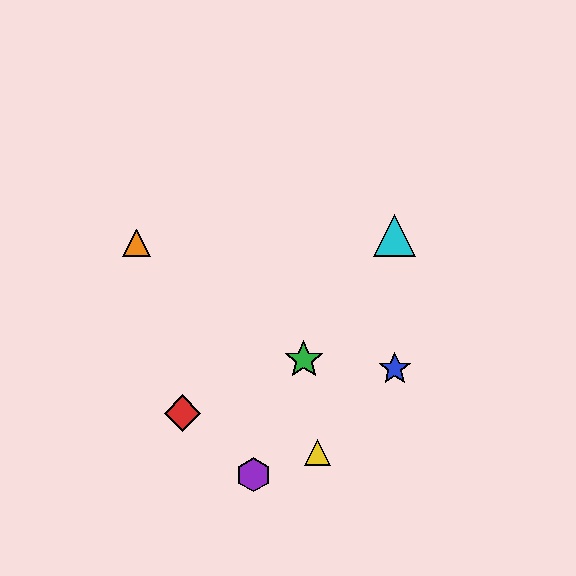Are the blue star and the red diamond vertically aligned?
No, the blue star is at x≈395 and the red diamond is at x≈183.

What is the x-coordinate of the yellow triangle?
The yellow triangle is at x≈317.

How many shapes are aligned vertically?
2 shapes (the blue star, the cyan triangle) are aligned vertically.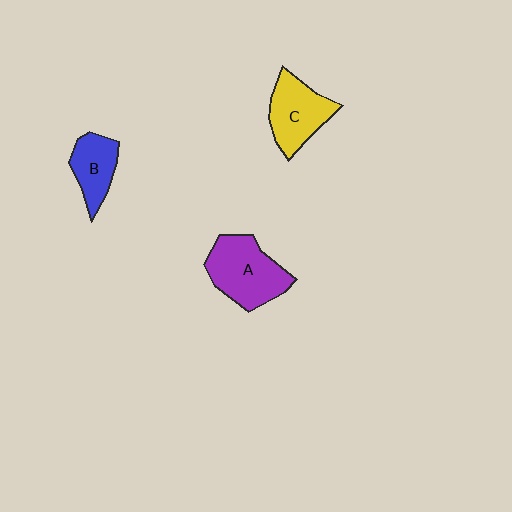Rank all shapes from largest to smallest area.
From largest to smallest: A (purple), C (yellow), B (blue).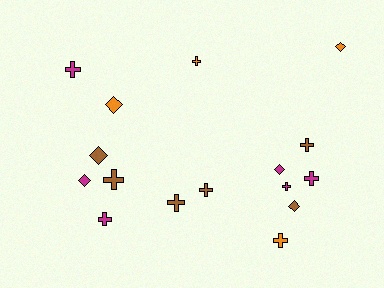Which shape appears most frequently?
Cross, with 10 objects.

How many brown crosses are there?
There are 4 brown crosses.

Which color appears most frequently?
Magenta, with 6 objects.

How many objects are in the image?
There are 16 objects.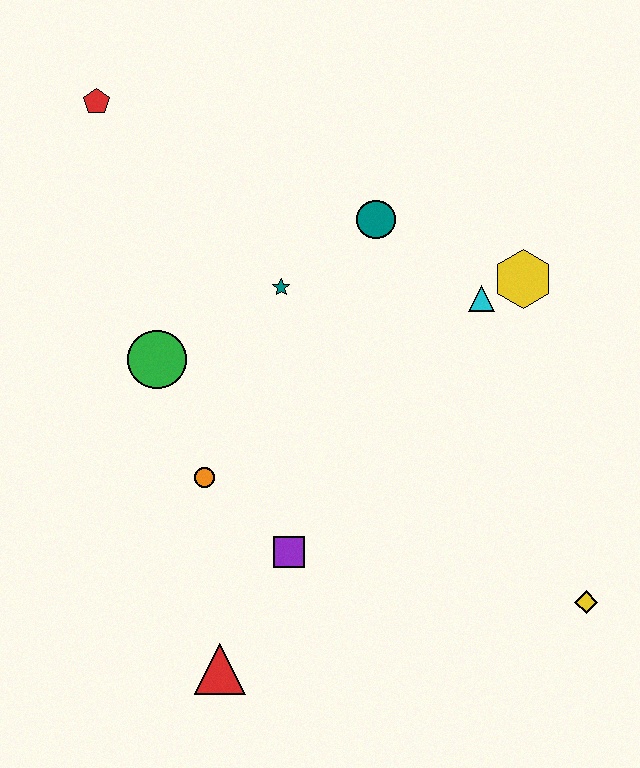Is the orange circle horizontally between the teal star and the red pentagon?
Yes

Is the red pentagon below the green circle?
No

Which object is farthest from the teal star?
The yellow diamond is farthest from the teal star.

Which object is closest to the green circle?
The orange circle is closest to the green circle.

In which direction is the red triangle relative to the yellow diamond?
The red triangle is to the left of the yellow diamond.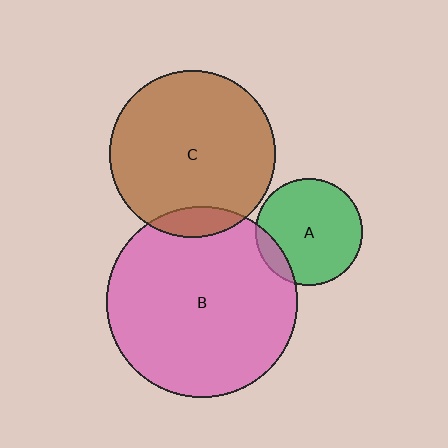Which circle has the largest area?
Circle B (pink).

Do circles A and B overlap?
Yes.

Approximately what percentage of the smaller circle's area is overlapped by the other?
Approximately 10%.